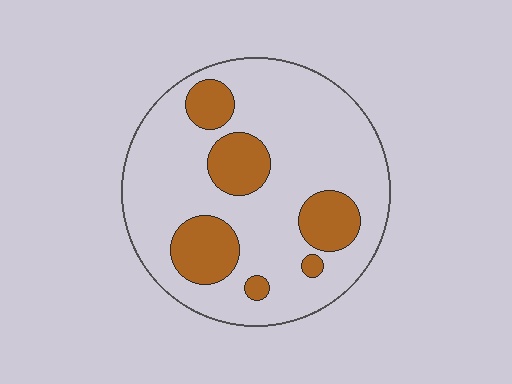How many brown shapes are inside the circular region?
6.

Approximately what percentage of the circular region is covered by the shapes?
Approximately 25%.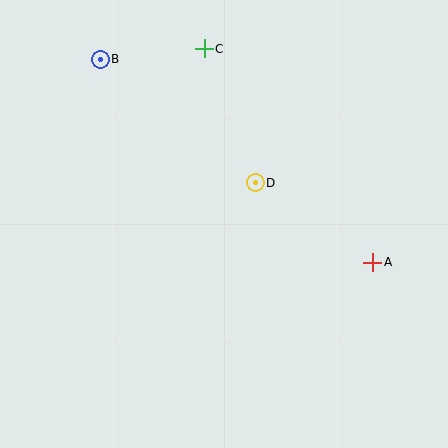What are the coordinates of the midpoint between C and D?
The midpoint between C and D is at (230, 116).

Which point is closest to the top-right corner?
Point C is closest to the top-right corner.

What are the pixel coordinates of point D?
Point D is at (255, 183).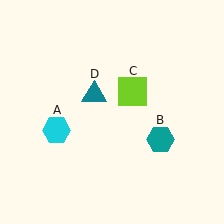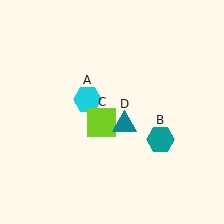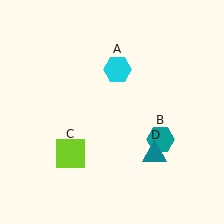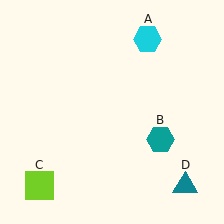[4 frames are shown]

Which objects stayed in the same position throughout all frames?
Teal hexagon (object B) remained stationary.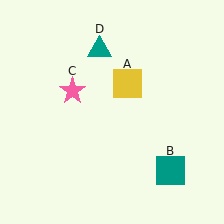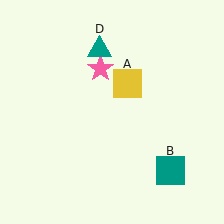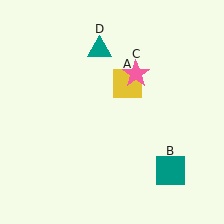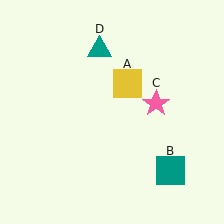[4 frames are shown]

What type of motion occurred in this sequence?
The pink star (object C) rotated clockwise around the center of the scene.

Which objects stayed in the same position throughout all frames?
Yellow square (object A) and teal square (object B) and teal triangle (object D) remained stationary.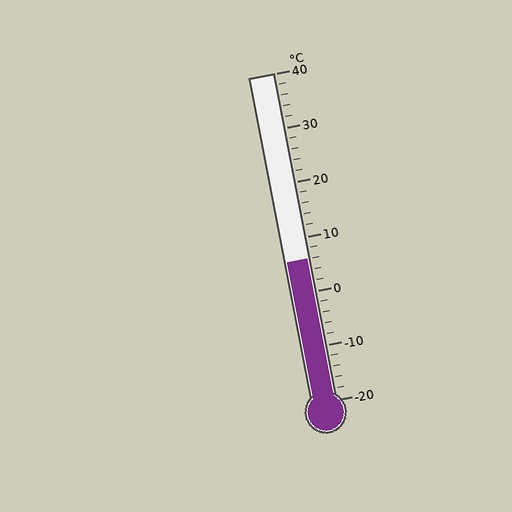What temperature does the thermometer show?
The thermometer shows approximately 6°C.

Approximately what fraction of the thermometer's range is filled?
The thermometer is filled to approximately 45% of its range.